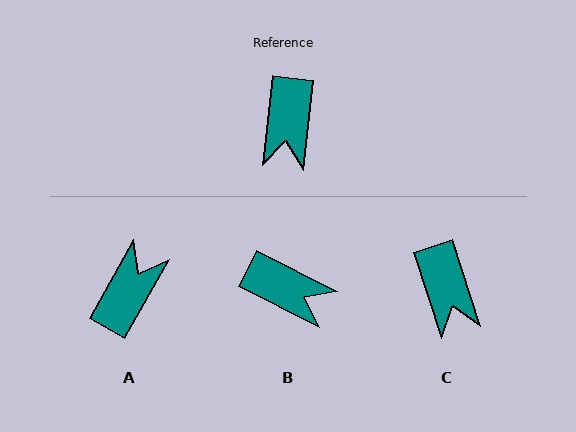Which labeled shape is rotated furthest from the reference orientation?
A, about 157 degrees away.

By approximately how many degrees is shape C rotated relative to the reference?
Approximately 25 degrees counter-clockwise.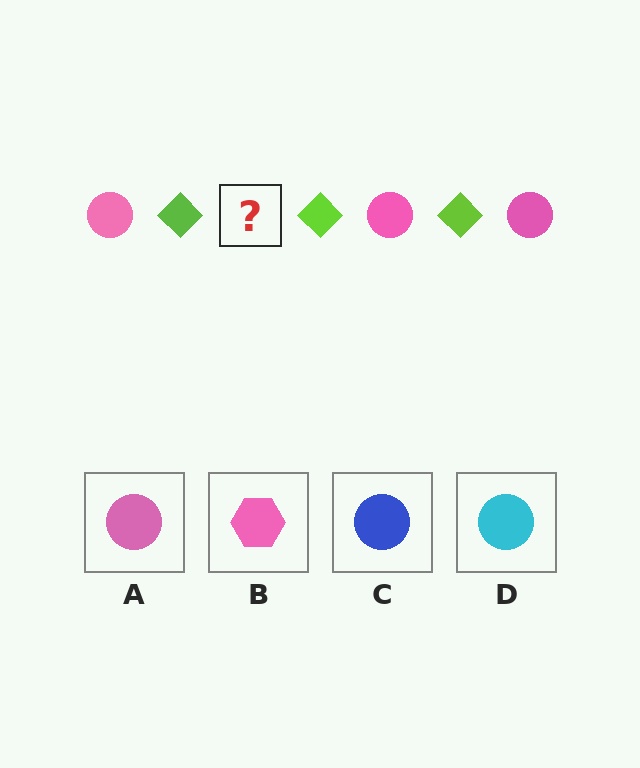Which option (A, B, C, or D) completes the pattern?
A.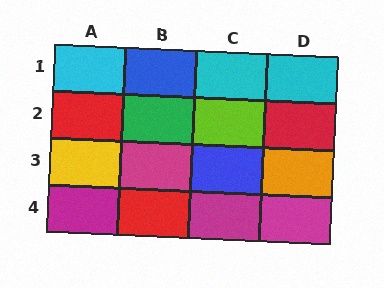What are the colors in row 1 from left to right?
Cyan, blue, cyan, cyan.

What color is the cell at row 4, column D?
Magenta.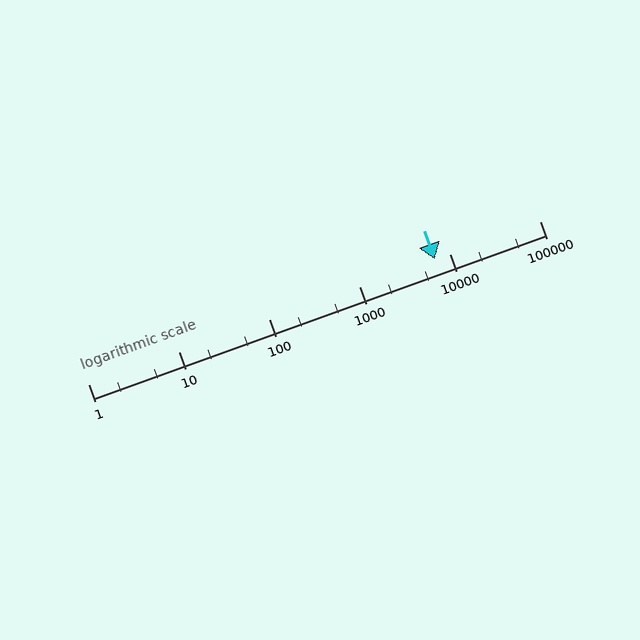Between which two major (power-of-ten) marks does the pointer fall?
The pointer is between 1000 and 10000.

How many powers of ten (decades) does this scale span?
The scale spans 5 decades, from 1 to 100000.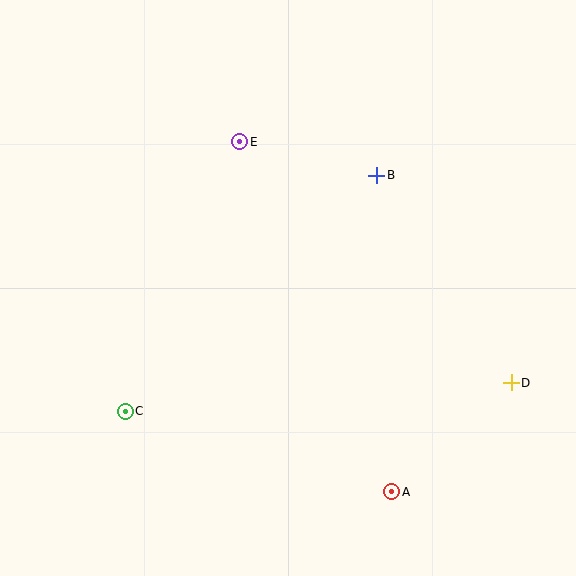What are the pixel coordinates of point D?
Point D is at (511, 383).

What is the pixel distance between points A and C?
The distance between A and C is 278 pixels.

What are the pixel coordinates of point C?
Point C is at (125, 411).